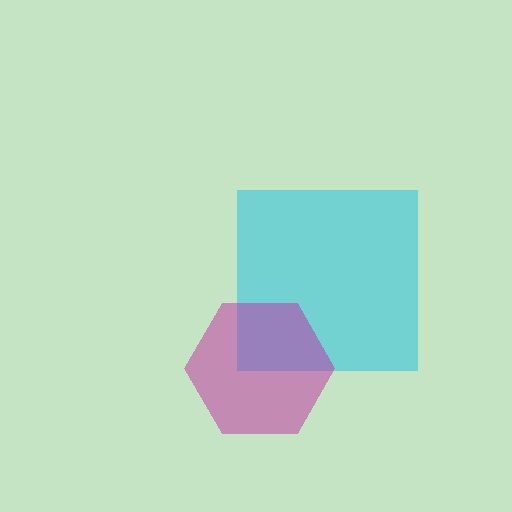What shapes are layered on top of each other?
The layered shapes are: a cyan square, a magenta hexagon.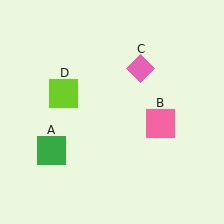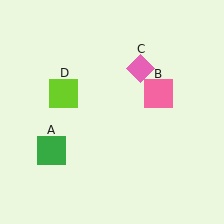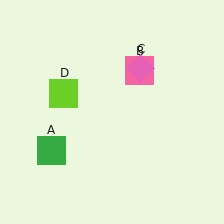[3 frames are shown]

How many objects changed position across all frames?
1 object changed position: pink square (object B).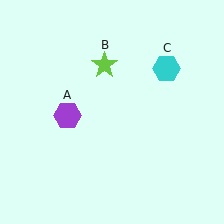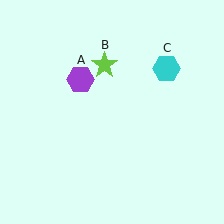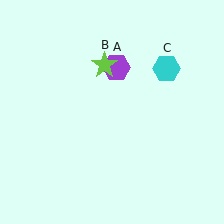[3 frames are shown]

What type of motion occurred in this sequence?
The purple hexagon (object A) rotated clockwise around the center of the scene.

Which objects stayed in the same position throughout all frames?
Lime star (object B) and cyan hexagon (object C) remained stationary.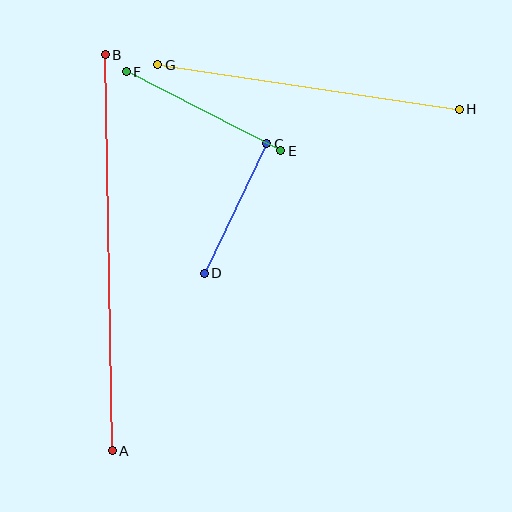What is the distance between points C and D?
The distance is approximately 144 pixels.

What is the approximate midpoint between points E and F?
The midpoint is at approximately (204, 111) pixels.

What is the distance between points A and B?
The distance is approximately 396 pixels.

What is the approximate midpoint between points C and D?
The midpoint is at approximately (236, 208) pixels.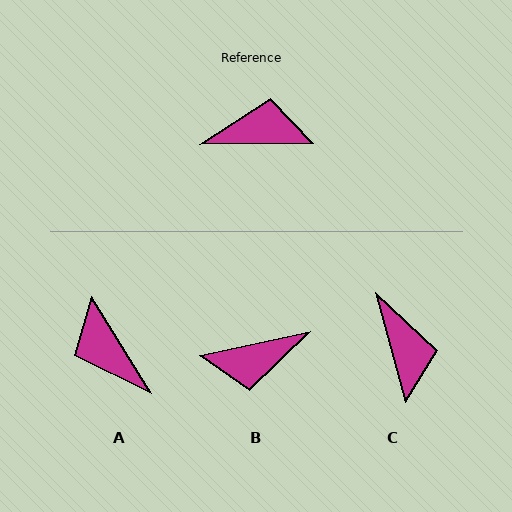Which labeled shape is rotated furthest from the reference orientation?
B, about 169 degrees away.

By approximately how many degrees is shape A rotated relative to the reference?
Approximately 121 degrees counter-clockwise.